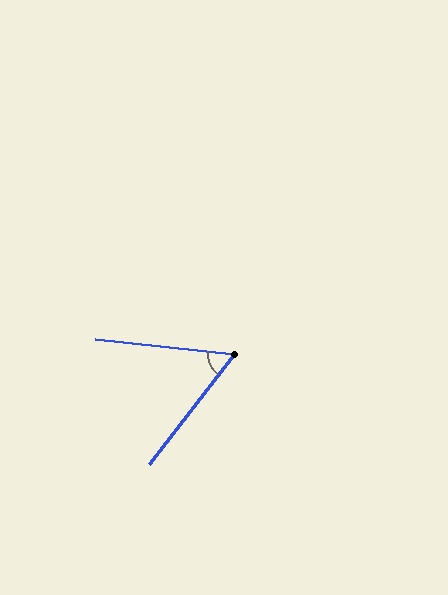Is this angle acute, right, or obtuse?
It is acute.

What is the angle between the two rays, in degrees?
Approximately 59 degrees.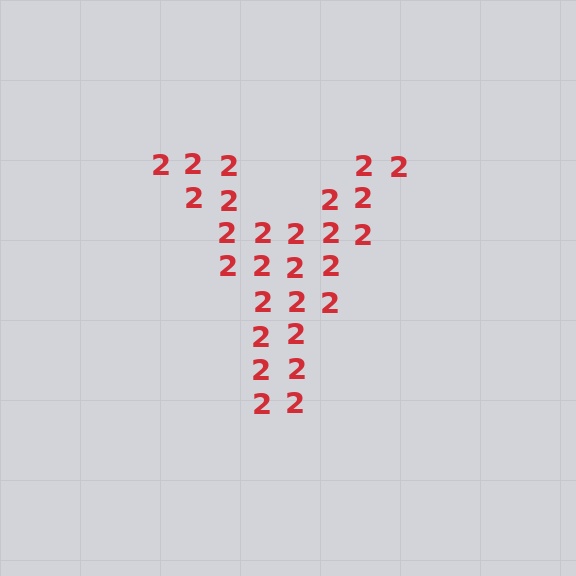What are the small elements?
The small elements are digit 2's.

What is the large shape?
The large shape is the letter Y.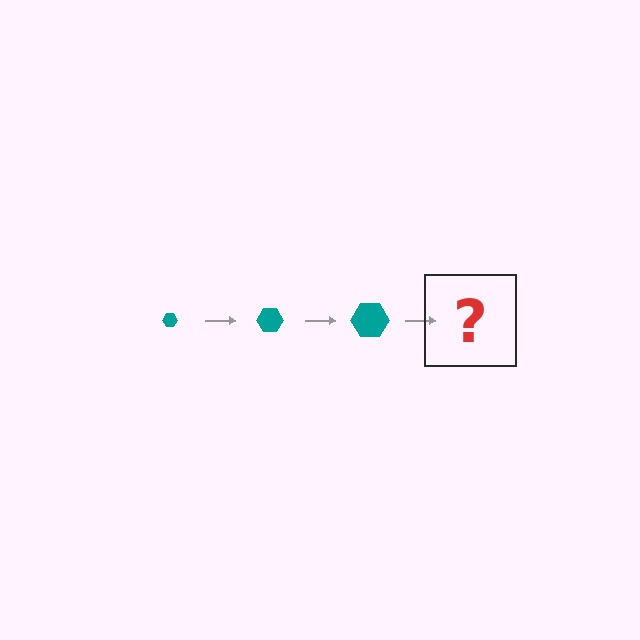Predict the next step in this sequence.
The next step is a teal hexagon, larger than the previous one.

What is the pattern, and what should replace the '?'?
The pattern is that the hexagon gets progressively larger each step. The '?' should be a teal hexagon, larger than the previous one.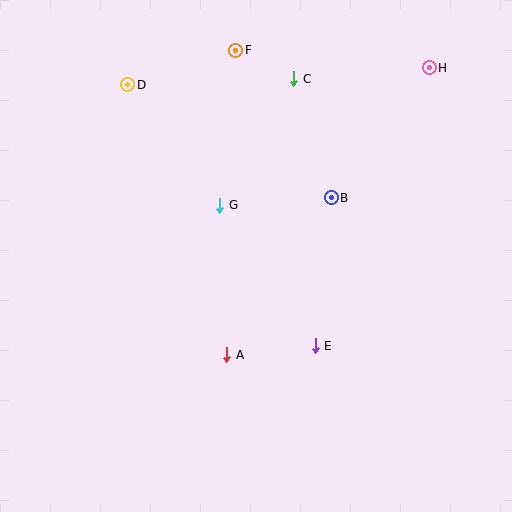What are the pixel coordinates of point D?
Point D is at (128, 85).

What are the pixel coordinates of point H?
Point H is at (429, 68).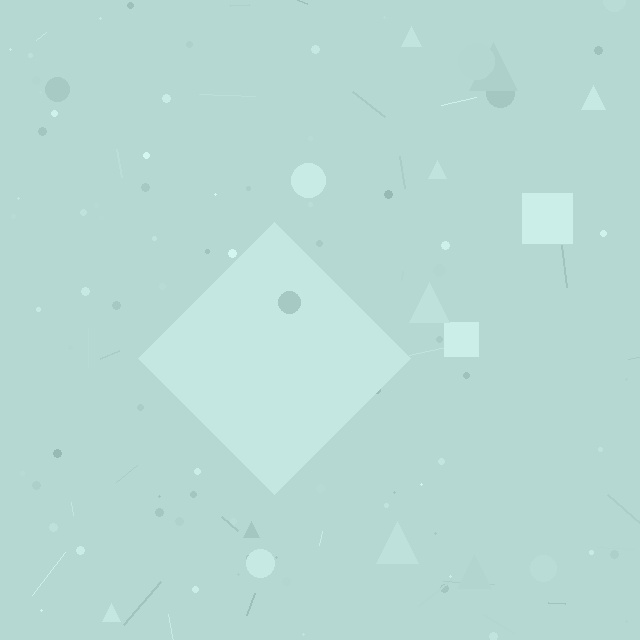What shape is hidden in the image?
A diamond is hidden in the image.